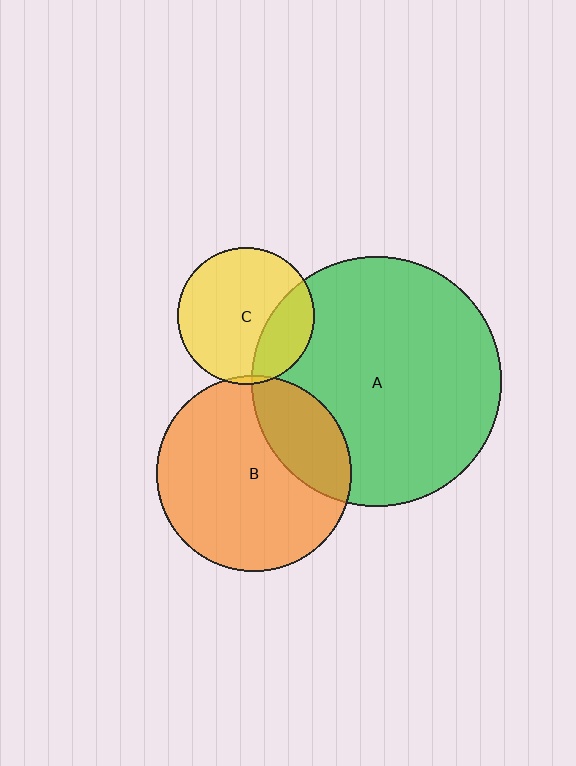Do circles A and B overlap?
Yes.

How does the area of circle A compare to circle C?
Approximately 3.3 times.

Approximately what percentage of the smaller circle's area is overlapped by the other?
Approximately 25%.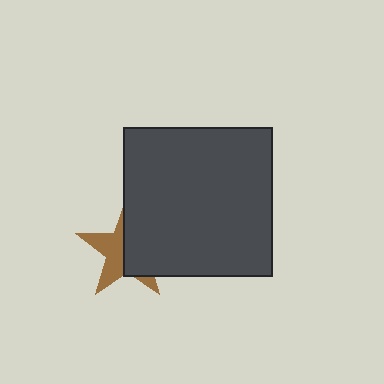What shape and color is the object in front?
The object in front is a dark gray square.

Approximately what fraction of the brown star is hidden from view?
Roughly 53% of the brown star is hidden behind the dark gray square.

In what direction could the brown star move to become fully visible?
The brown star could move left. That would shift it out from behind the dark gray square entirely.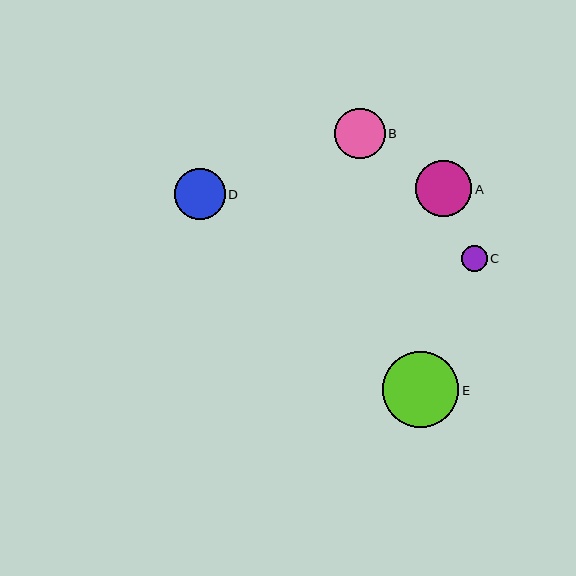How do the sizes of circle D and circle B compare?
Circle D and circle B are approximately the same size.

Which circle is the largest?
Circle E is the largest with a size of approximately 76 pixels.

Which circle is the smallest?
Circle C is the smallest with a size of approximately 25 pixels.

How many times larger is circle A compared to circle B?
Circle A is approximately 1.1 times the size of circle B.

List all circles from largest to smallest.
From largest to smallest: E, A, D, B, C.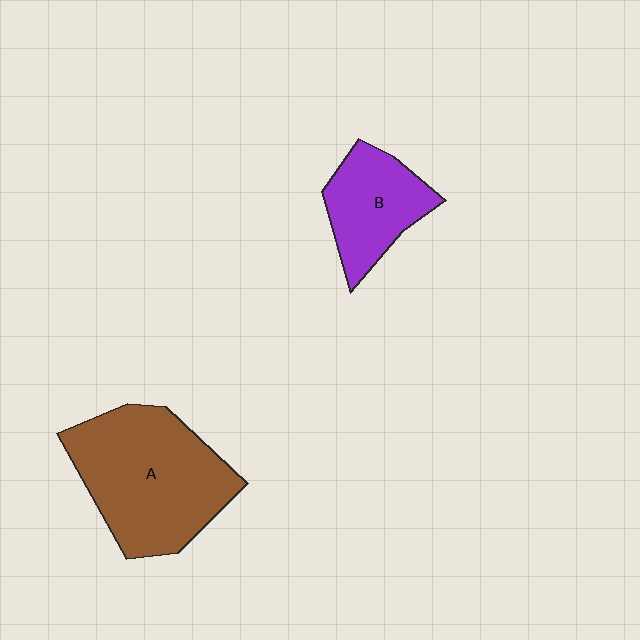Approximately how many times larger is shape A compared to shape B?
Approximately 1.9 times.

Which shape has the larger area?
Shape A (brown).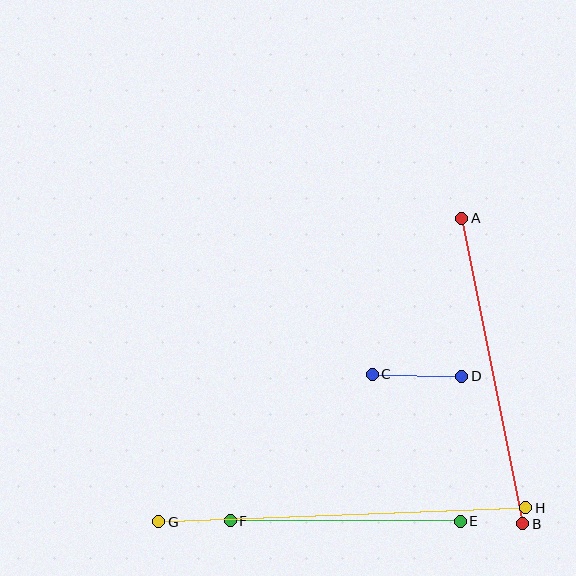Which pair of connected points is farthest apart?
Points G and H are farthest apart.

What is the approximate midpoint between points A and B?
The midpoint is at approximately (492, 371) pixels.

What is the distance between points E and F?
The distance is approximately 230 pixels.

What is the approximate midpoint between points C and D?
The midpoint is at approximately (417, 375) pixels.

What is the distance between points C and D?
The distance is approximately 89 pixels.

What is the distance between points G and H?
The distance is approximately 367 pixels.